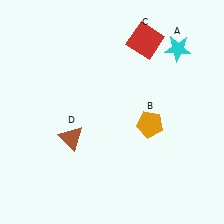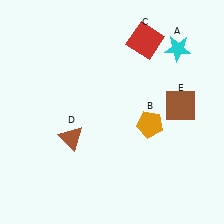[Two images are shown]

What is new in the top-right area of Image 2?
A brown square (E) was added in the top-right area of Image 2.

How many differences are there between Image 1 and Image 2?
There is 1 difference between the two images.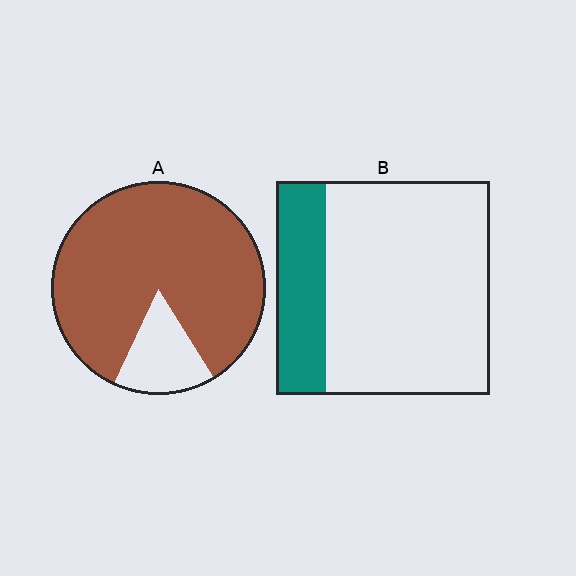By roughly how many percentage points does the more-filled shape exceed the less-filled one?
By roughly 60 percentage points (A over B).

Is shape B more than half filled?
No.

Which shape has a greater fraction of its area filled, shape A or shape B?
Shape A.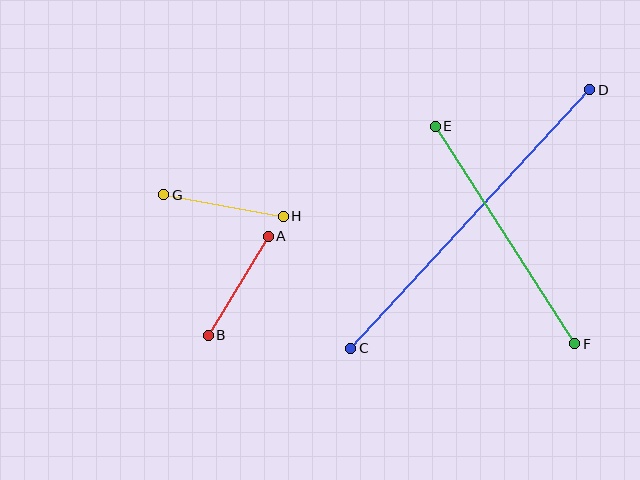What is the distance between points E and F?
The distance is approximately 259 pixels.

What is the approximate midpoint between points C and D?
The midpoint is at approximately (470, 219) pixels.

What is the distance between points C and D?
The distance is approximately 352 pixels.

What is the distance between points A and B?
The distance is approximately 116 pixels.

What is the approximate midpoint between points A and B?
The midpoint is at approximately (238, 286) pixels.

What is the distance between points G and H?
The distance is approximately 121 pixels.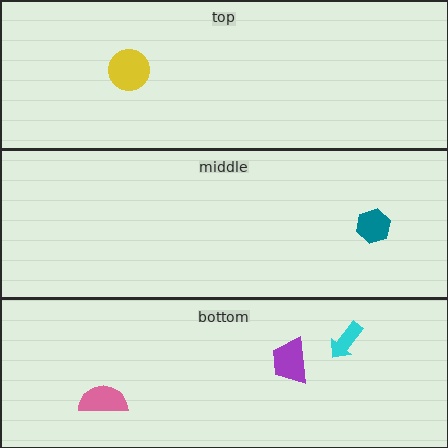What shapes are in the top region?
The yellow circle.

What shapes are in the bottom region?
The pink semicircle, the cyan arrow, the purple trapezoid.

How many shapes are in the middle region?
1.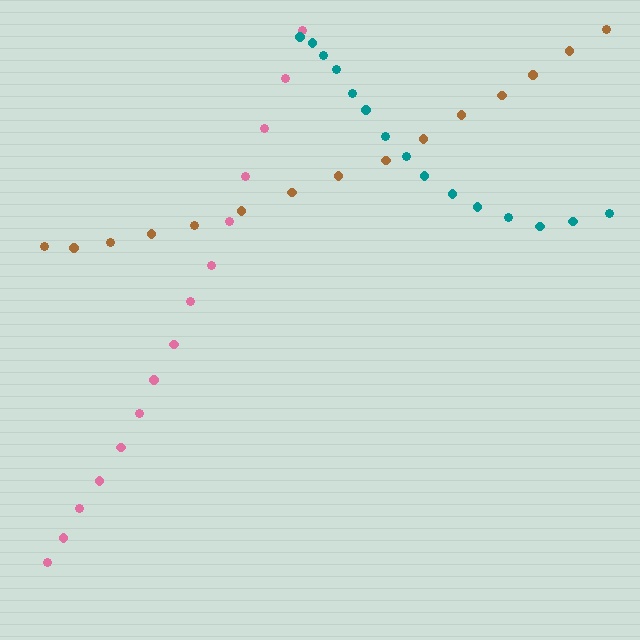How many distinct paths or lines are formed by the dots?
There are 3 distinct paths.